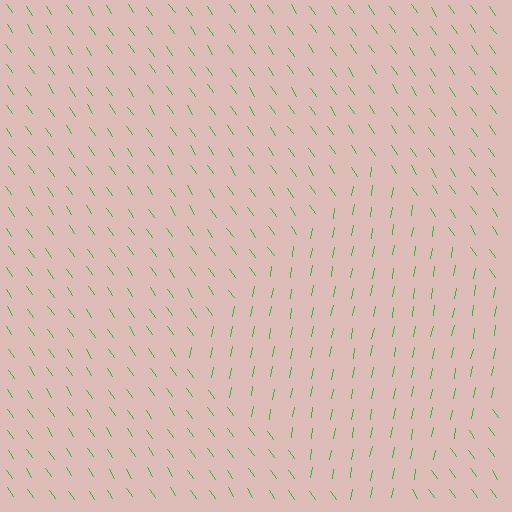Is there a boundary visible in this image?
Yes, there is a texture boundary formed by a change in line orientation.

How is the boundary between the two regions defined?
The boundary is defined purely by a change in line orientation (approximately 45 degrees difference). All lines are the same color and thickness.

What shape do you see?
I see a diamond.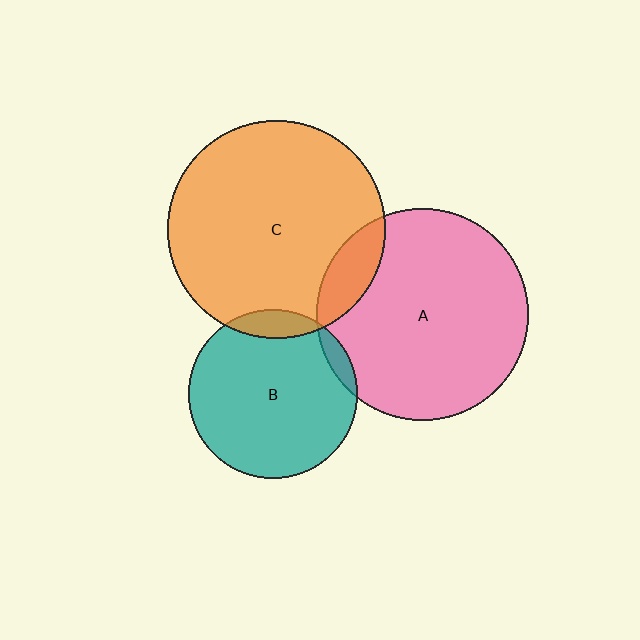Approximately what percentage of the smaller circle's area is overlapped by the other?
Approximately 5%.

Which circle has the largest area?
Circle C (orange).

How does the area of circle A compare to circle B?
Approximately 1.6 times.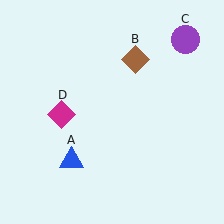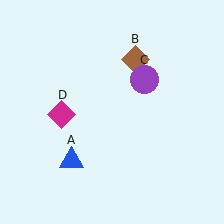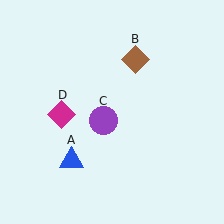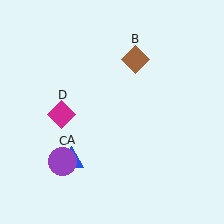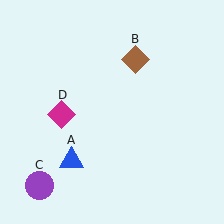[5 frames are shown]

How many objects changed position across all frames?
1 object changed position: purple circle (object C).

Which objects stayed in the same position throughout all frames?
Blue triangle (object A) and brown diamond (object B) and magenta diamond (object D) remained stationary.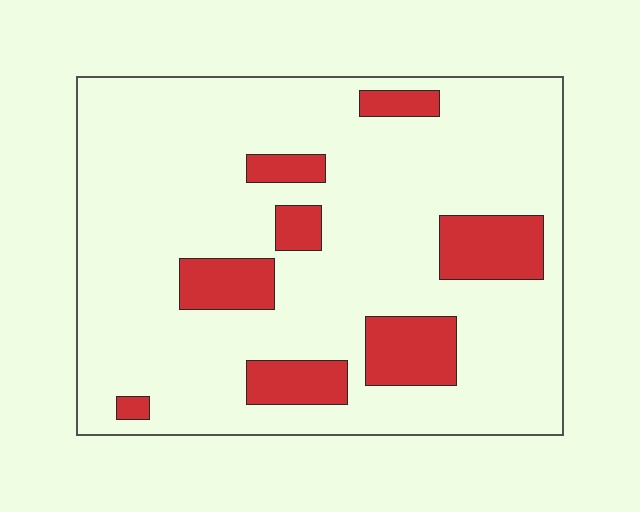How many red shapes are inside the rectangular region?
8.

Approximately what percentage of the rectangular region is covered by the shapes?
Approximately 15%.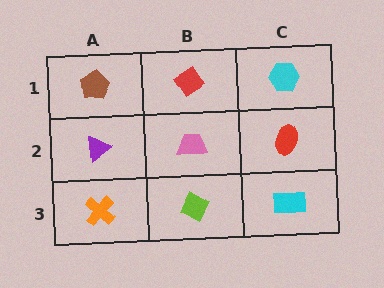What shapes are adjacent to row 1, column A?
A purple triangle (row 2, column A), a red diamond (row 1, column B).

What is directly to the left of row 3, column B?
An orange cross.